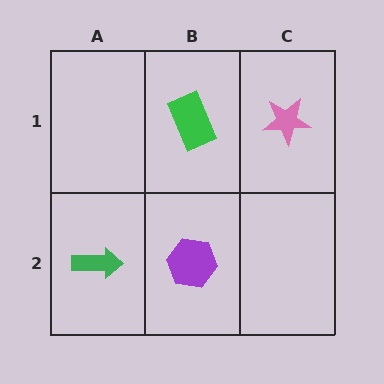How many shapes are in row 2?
2 shapes.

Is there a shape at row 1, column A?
No, that cell is empty.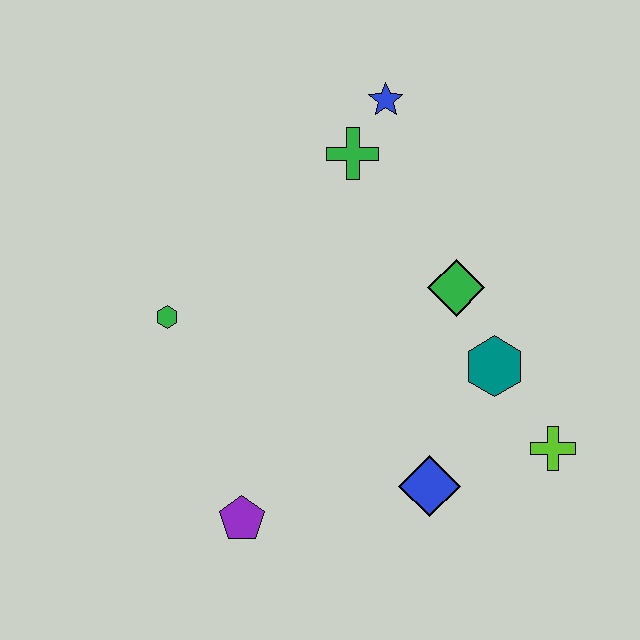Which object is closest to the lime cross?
The teal hexagon is closest to the lime cross.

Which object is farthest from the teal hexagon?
The green hexagon is farthest from the teal hexagon.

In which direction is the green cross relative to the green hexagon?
The green cross is to the right of the green hexagon.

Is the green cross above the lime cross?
Yes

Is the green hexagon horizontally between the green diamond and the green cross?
No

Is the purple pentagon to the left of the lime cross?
Yes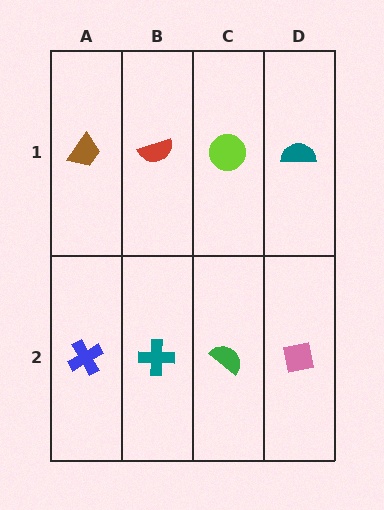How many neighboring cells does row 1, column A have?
2.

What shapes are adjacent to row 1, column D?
A pink square (row 2, column D), a lime circle (row 1, column C).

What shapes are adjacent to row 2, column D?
A teal semicircle (row 1, column D), a green semicircle (row 2, column C).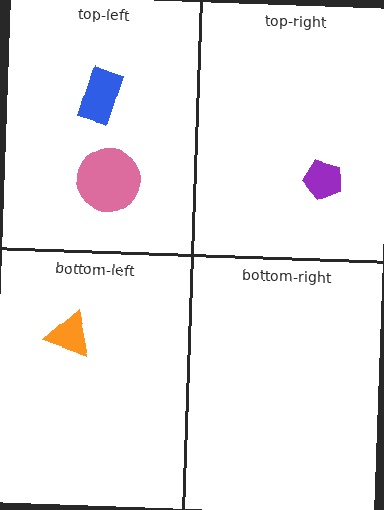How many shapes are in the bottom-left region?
1.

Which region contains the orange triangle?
The bottom-left region.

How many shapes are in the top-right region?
1.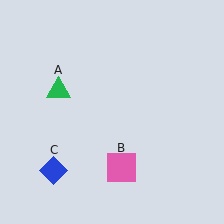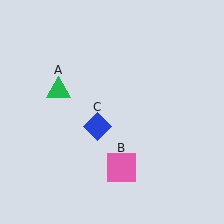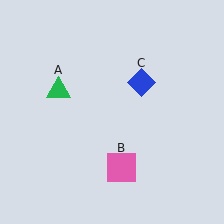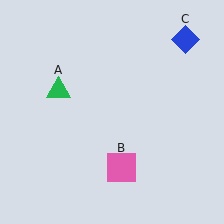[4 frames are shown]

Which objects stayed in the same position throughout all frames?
Green triangle (object A) and pink square (object B) remained stationary.